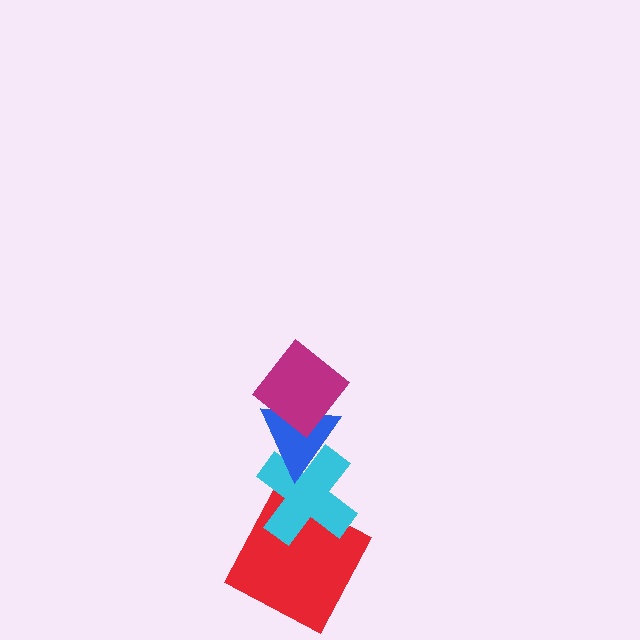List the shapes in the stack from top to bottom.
From top to bottom: the magenta diamond, the blue triangle, the cyan cross, the red square.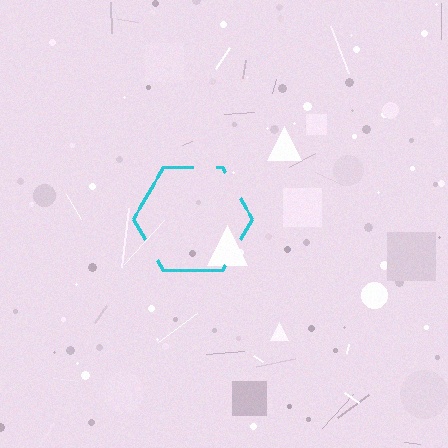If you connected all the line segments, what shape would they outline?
They would outline a hexagon.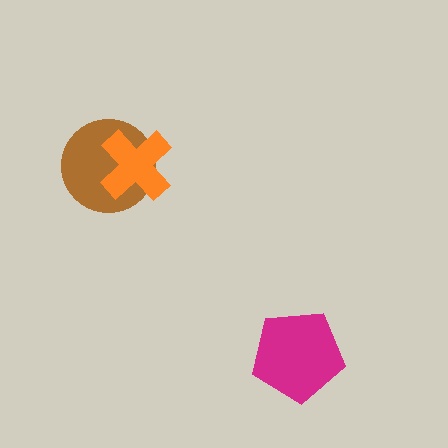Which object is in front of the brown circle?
The orange cross is in front of the brown circle.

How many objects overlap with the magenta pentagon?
0 objects overlap with the magenta pentagon.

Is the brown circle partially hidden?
Yes, it is partially covered by another shape.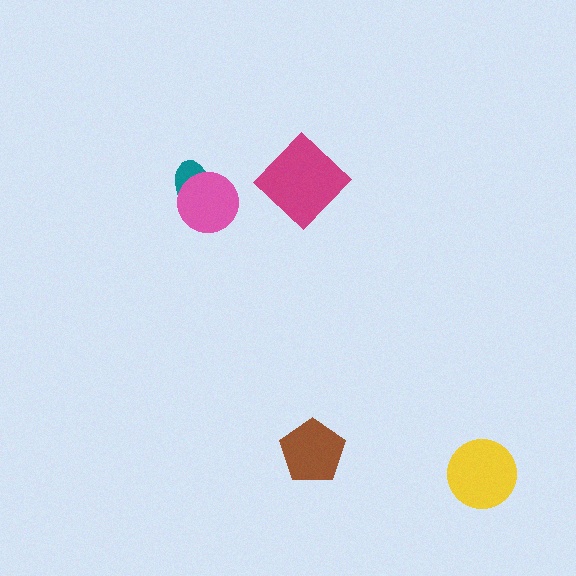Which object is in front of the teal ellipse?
The pink circle is in front of the teal ellipse.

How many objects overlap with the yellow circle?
0 objects overlap with the yellow circle.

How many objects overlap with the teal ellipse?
1 object overlaps with the teal ellipse.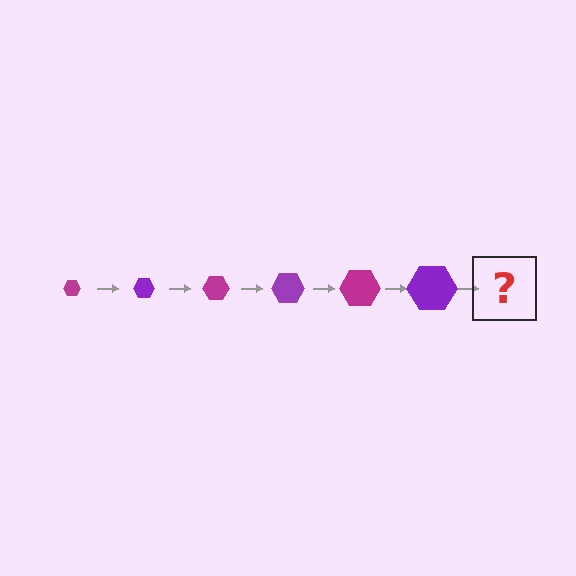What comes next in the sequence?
The next element should be a magenta hexagon, larger than the previous one.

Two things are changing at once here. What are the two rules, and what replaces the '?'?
The two rules are that the hexagon grows larger each step and the color cycles through magenta and purple. The '?' should be a magenta hexagon, larger than the previous one.